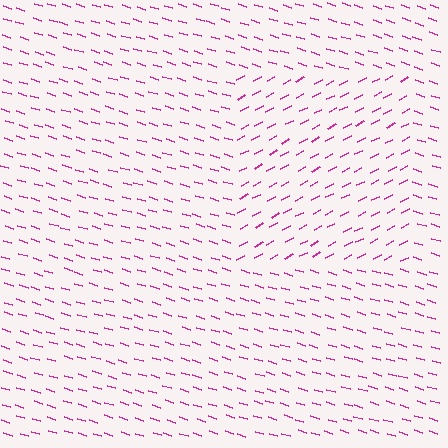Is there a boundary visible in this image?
Yes, there is a texture boundary formed by a change in line orientation.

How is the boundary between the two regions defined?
The boundary is defined purely by a change in line orientation (approximately 45 degrees difference). All lines are the same color and thickness.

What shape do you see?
I see a rectangle.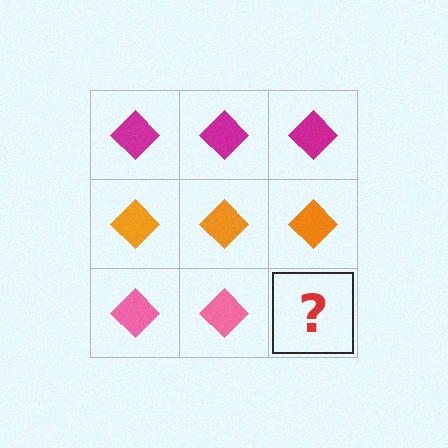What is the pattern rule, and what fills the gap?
The rule is that each row has a consistent color. The gap should be filled with a pink diamond.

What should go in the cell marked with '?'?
The missing cell should contain a pink diamond.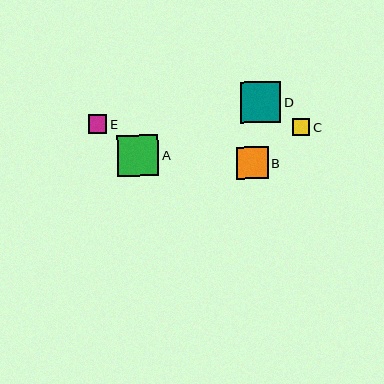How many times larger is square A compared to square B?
Square A is approximately 1.3 times the size of square B.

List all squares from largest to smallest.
From largest to smallest: A, D, B, E, C.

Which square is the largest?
Square A is the largest with a size of approximately 42 pixels.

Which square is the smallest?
Square C is the smallest with a size of approximately 18 pixels.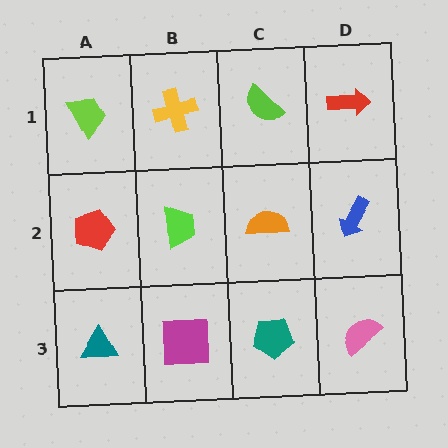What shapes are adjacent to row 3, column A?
A red pentagon (row 2, column A), a magenta square (row 3, column B).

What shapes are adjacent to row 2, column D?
A red arrow (row 1, column D), a pink semicircle (row 3, column D), an orange semicircle (row 2, column C).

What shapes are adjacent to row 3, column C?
An orange semicircle (row 2, column C), a magenta square (row 3, column B), a pink semicircle (row 3, column D).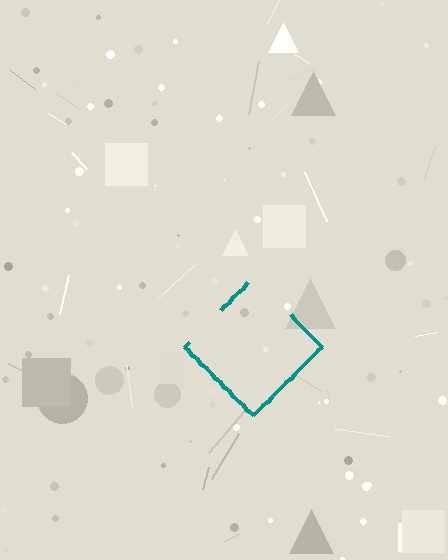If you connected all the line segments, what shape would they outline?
They would outline a diamond.